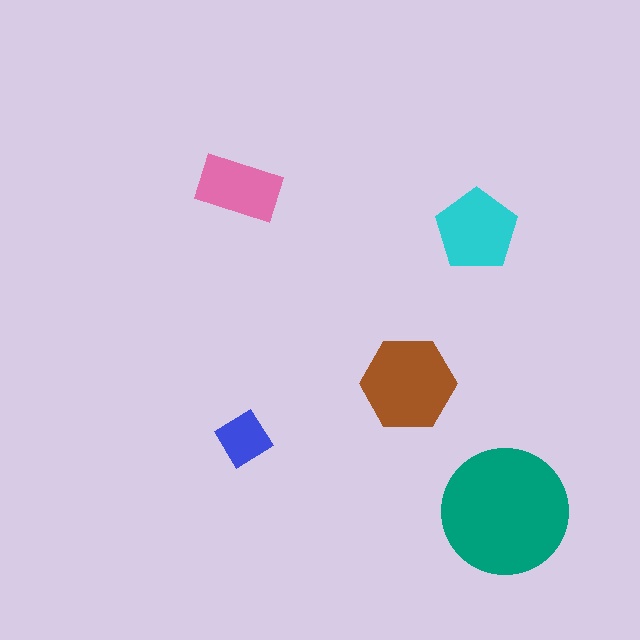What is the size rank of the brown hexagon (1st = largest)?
2nd.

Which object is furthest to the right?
The teal circle is rightmost.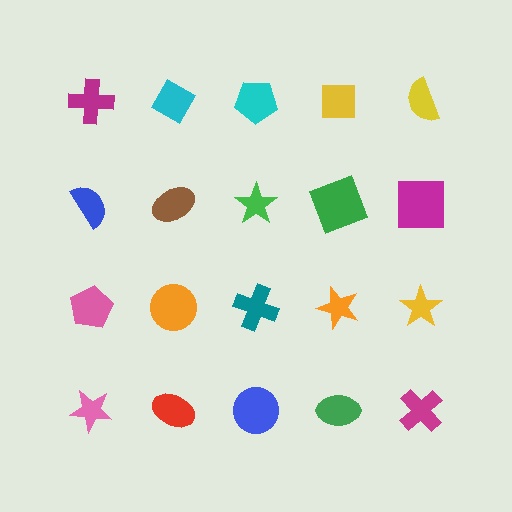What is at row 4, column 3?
A blue circle.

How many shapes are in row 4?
5 shapes.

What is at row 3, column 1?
A pink pentagon.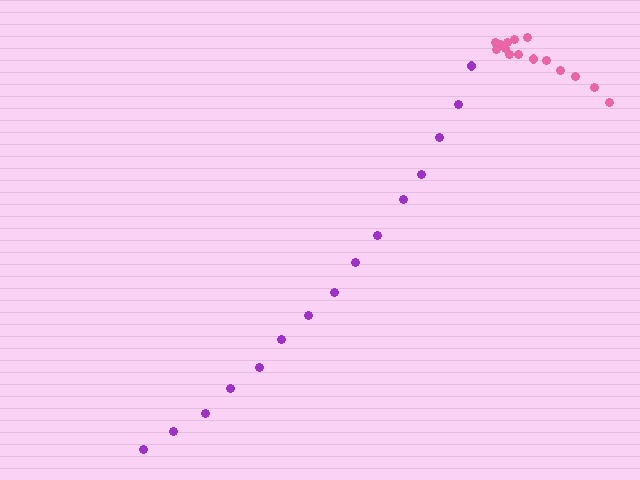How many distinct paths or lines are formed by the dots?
There are 2 distinct paths.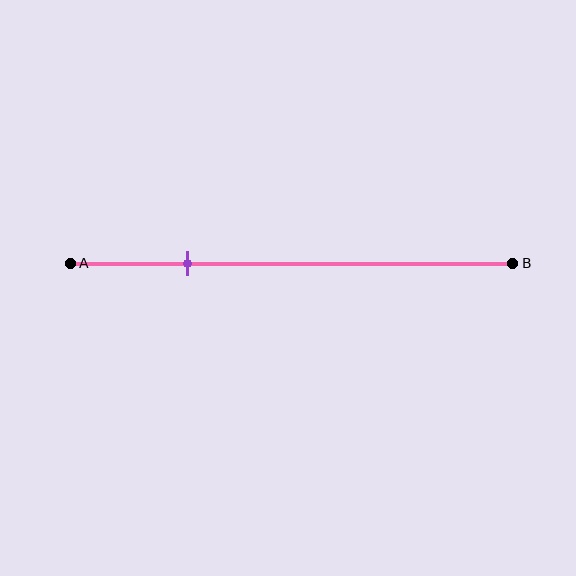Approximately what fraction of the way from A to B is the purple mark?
The purple mark is approximately 25% of the way from A to B.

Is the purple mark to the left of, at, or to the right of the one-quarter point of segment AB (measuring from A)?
The purple mark is approximately at the one-quarter point of segment AB.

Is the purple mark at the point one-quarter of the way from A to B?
Yes, the mark is approximately at the one-quarter point.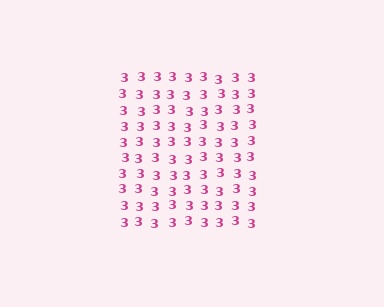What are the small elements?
The small elements are digit 3's.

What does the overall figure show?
The overall figure shows a square.